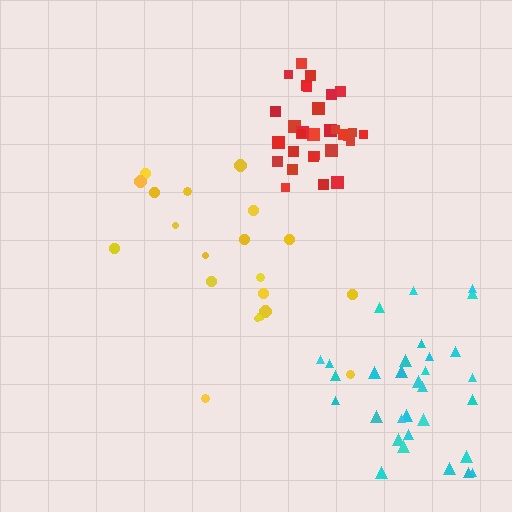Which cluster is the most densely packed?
Red.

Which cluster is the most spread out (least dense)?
Yellow.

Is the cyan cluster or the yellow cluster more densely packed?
Cyan.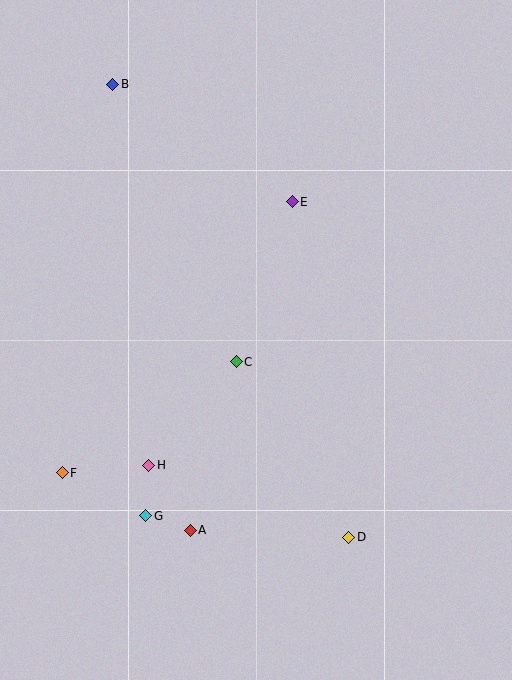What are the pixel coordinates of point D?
Point D is at (348, 537).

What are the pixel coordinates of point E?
Point E is at (292, 202).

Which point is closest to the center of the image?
Point C at (236, 362) is closest to the center.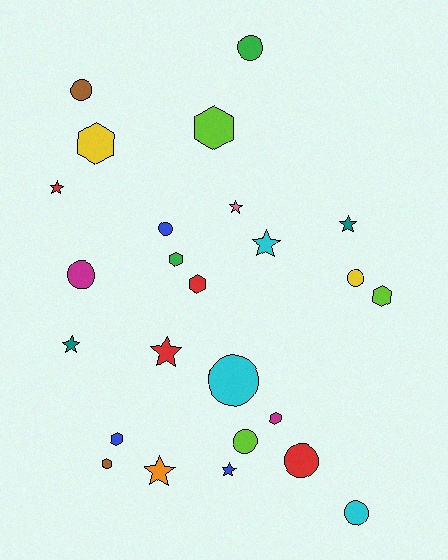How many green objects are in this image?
There are 2 green objects.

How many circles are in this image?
There are 9 circles.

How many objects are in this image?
There are 25 objects.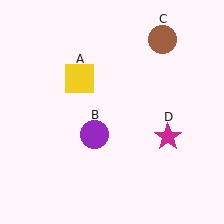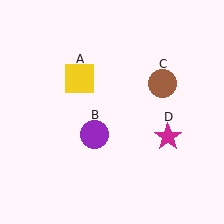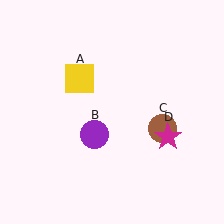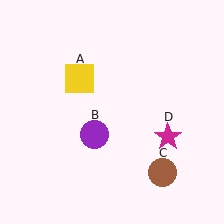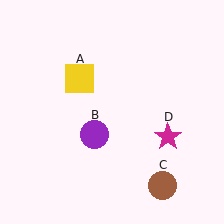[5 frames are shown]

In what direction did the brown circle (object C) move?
The brown circle (object C) moved down.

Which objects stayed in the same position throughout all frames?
Yellow square (object A) and purple circle (object B) and magenta star (object D) remained stationary.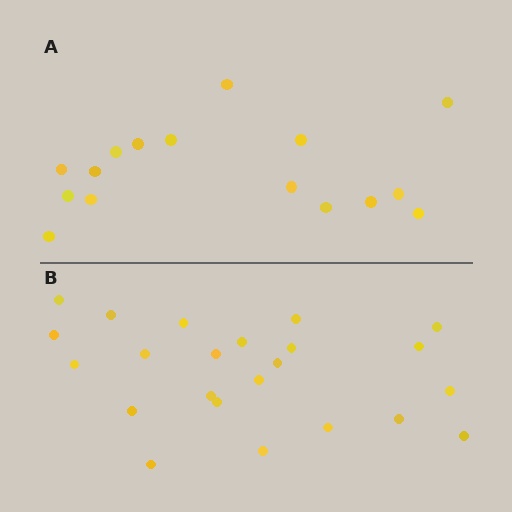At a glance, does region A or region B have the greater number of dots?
Region B (the bottom region) has more dots.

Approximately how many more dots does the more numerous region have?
Region B has roughly 8 or so more dots than region A.